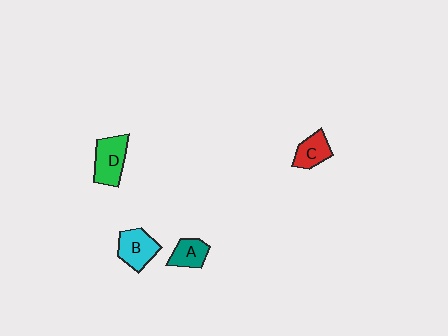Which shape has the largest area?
Shape D (green).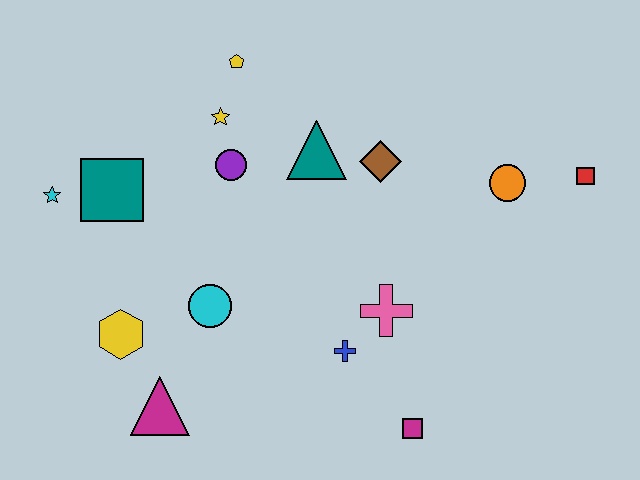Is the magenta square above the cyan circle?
No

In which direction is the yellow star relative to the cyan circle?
The yellow star is above the cyan circle.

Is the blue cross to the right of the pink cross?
No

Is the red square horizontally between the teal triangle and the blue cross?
No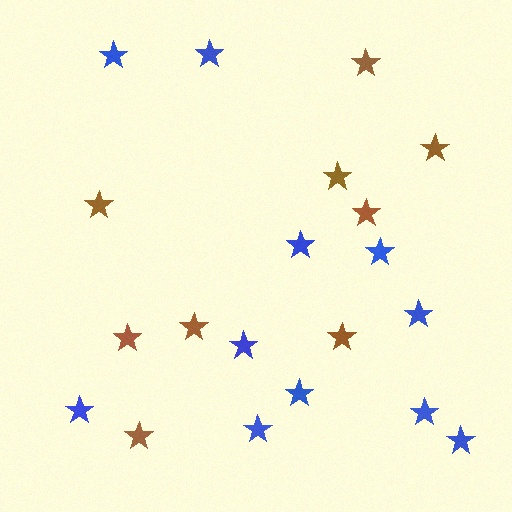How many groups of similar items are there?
There are 2 groups: one group of brown stars (9) and one group of blue stars (11).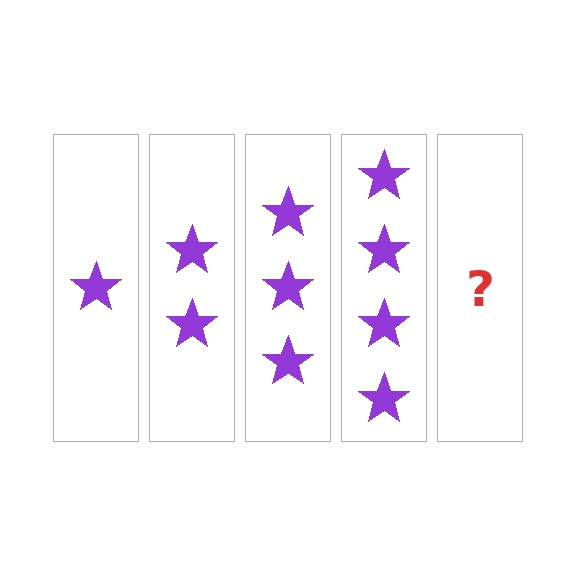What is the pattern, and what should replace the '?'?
The pattern is that each step adds one more star. The '?' should be 5 stars.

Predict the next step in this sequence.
The next step is 5 stars.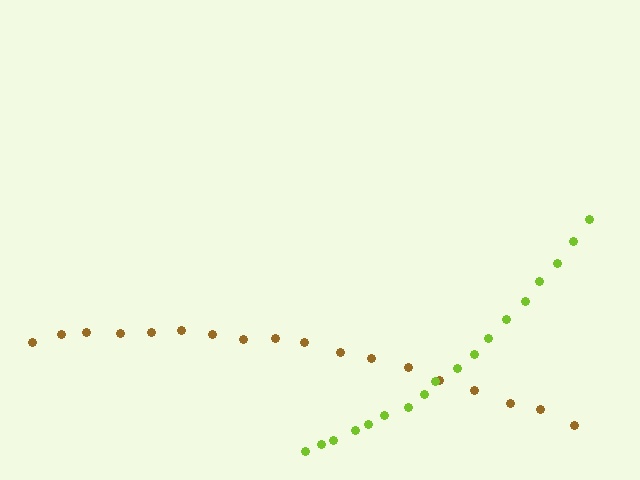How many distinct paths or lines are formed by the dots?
There are 2 distinct paths.